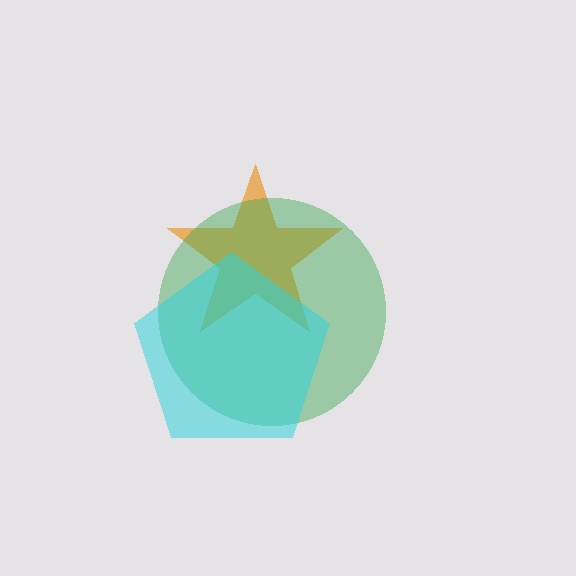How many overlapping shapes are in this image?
There are 3 overlapping shapes in the image.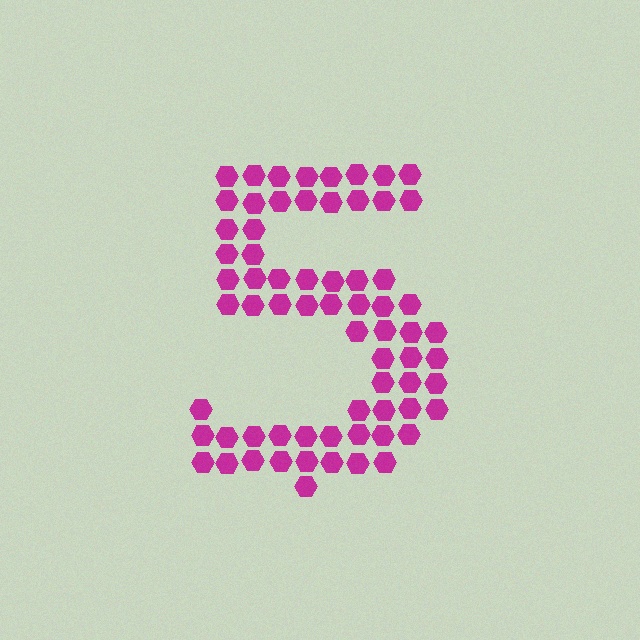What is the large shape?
The large shape is the digit 5.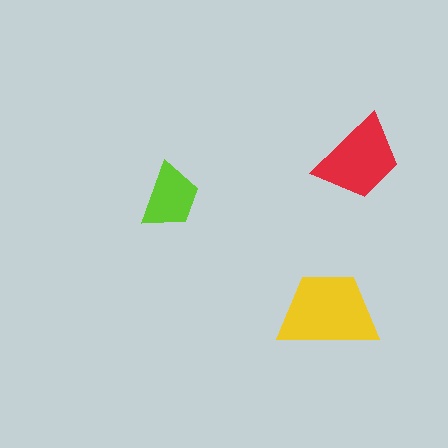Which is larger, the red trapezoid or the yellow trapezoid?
The yellow one.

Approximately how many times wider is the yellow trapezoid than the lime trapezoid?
About 1.5 times wider.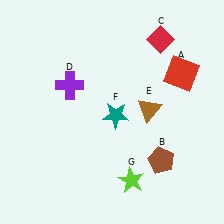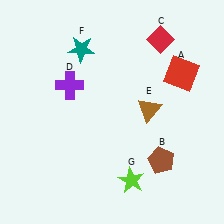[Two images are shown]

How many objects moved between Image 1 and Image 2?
1 object moved between the two images.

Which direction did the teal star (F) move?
The teal star (F) moved up.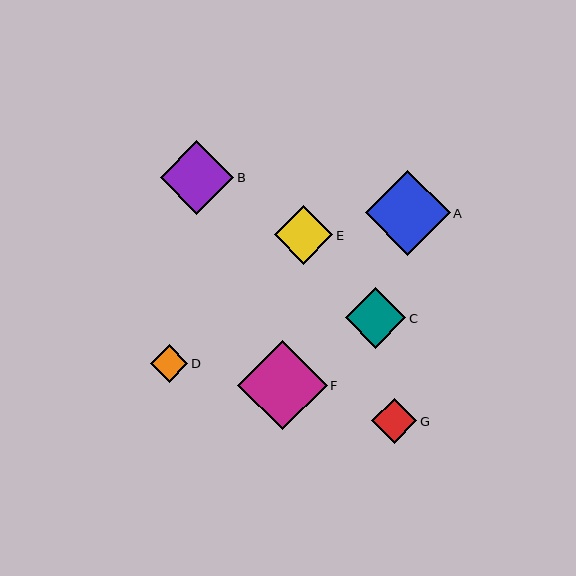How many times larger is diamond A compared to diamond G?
Diamond A is approximately 1.9 times the size of diamond G.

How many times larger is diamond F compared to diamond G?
Diamond F is approximately 2.0 times the size of diamond G.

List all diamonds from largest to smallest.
From largest to smallest: F, A, B, C, E, G, D.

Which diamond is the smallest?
Diamond D is the smallest with a size of approximately 37 pixels.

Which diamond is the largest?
Diamond F is the largest with a size of approximately 89 pixels.